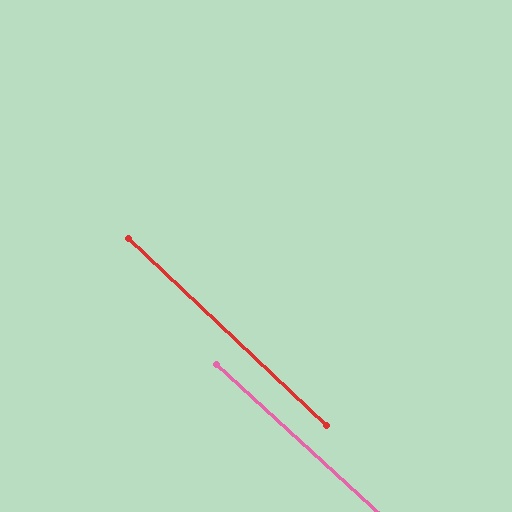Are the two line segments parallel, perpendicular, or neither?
Parallel — their directions differ by only 0.9°.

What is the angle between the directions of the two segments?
Approximately 1 degree.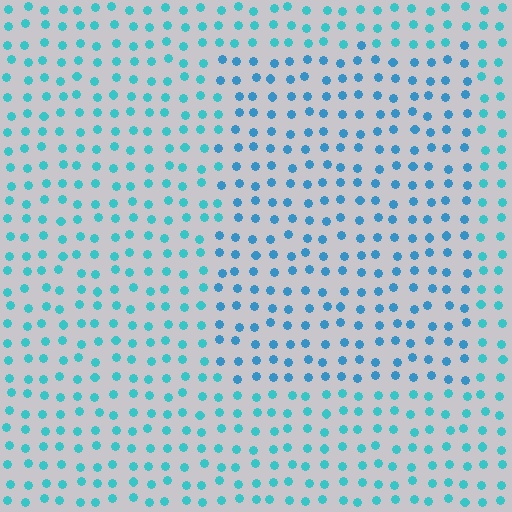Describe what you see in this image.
The image is filled with small cyan elements in a uniform arrangement. A rectangle-shaped region is visible where the elements are tinted to a slightly different hue, forming a subtle color boundary.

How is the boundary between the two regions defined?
The boundary is defined purely by a slight shift in hue (about 21 degrees). Spacing, size, and orientation are identical on both sides.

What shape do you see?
I see a rectangle.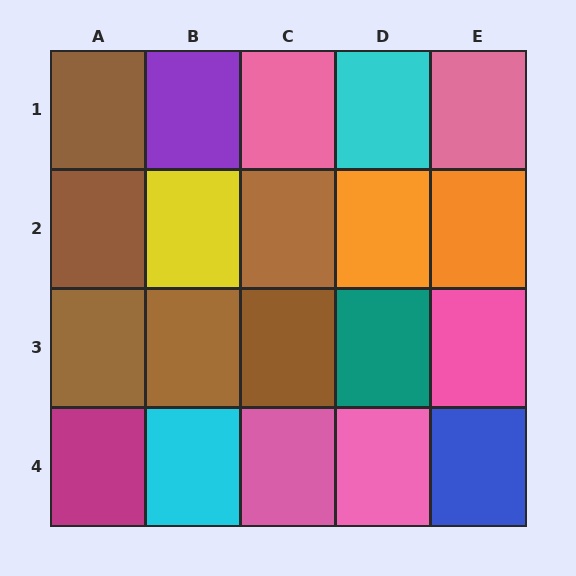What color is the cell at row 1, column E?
Pink.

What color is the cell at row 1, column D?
Cyan.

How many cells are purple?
1 cell is purple.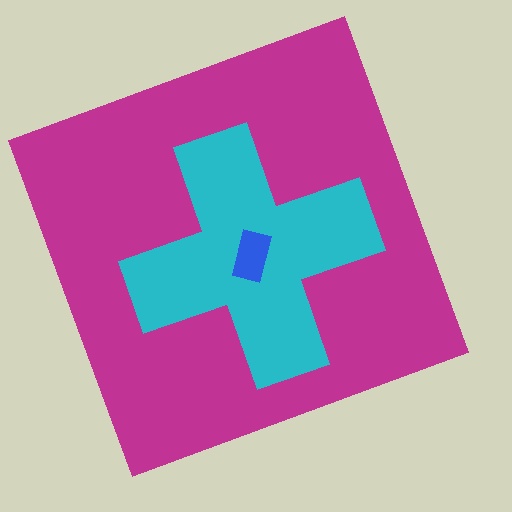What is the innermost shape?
The blue rectangle.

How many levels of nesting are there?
3.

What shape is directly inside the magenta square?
The cyan cross.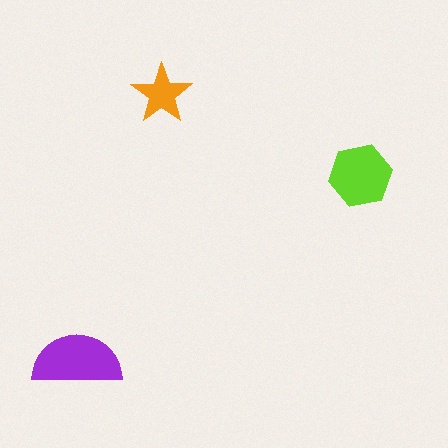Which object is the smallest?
The orange star.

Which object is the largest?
The purple semicircle.